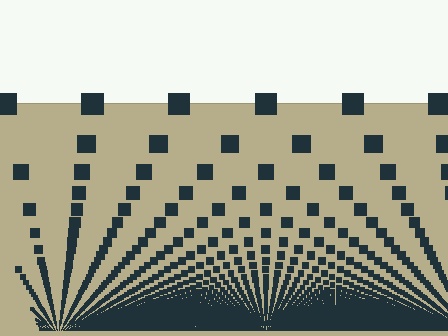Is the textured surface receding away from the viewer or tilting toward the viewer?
The surface appears to tilt toward the viewer. Texture elements get larger and sparser toward the top.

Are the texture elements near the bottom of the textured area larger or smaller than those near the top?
Smaller. The gradient is inverted — elements near the bottom are smaller and denser.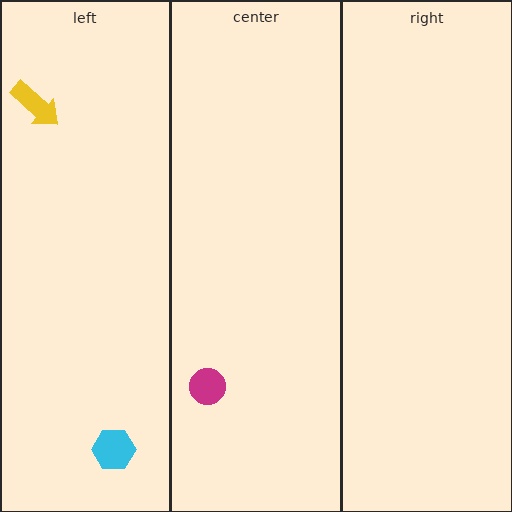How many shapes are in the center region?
1.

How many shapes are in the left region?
2.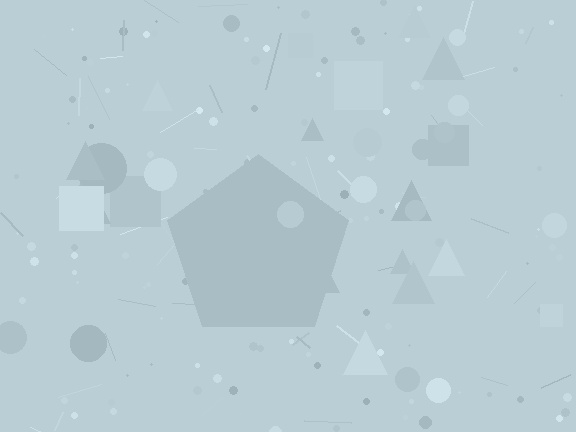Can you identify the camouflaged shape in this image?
The camouflaged shape is a pentagon.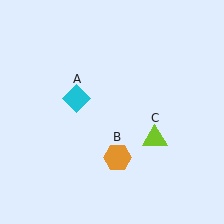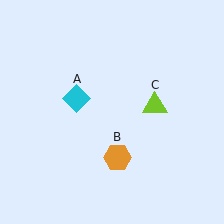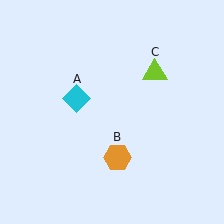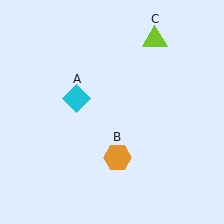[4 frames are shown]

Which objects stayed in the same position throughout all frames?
Cyan diamond (object A) and orange hexagon (object B) remained stationary.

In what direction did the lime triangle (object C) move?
The lime triangle (object C) moved up.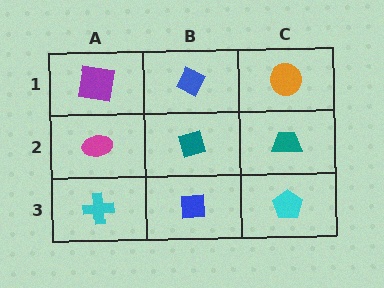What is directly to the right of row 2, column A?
A teal square.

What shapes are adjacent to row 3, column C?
A teal trapezoid (row 2, column C), a blue square (row 3, column B).